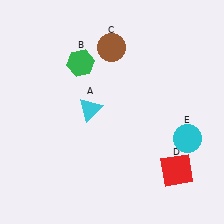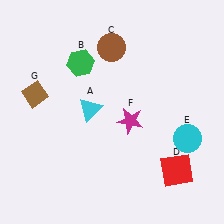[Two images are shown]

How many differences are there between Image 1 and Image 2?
There are 2 differences between the two images.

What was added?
A magenta star (F), a brown diamond (G) were added in Image 2.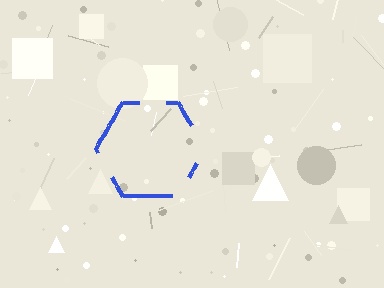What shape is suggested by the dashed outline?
The dashed outline suggests a hexagon.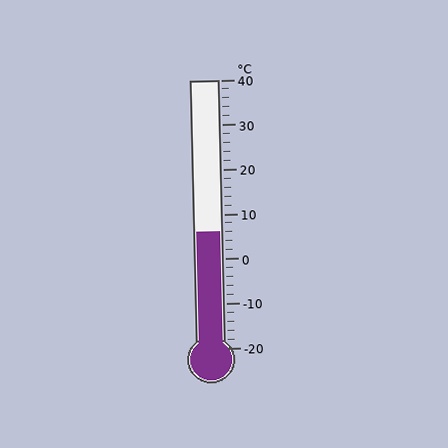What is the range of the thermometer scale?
The thermometer scale ranges from -20°C to 40°C.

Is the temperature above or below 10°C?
The temperature is below 10°C.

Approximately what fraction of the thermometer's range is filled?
The thermometer is filled to approximately 45% of its range.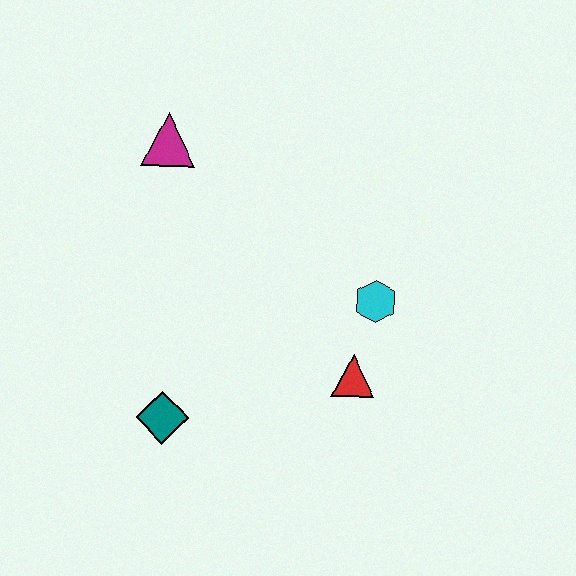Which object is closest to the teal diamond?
The red triangle is closest to the teal diamond.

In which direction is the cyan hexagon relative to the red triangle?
The cyan hexagon is above the red triangle.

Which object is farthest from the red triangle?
The magenta triangle is farthest from the red triangle.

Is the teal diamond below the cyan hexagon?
Yes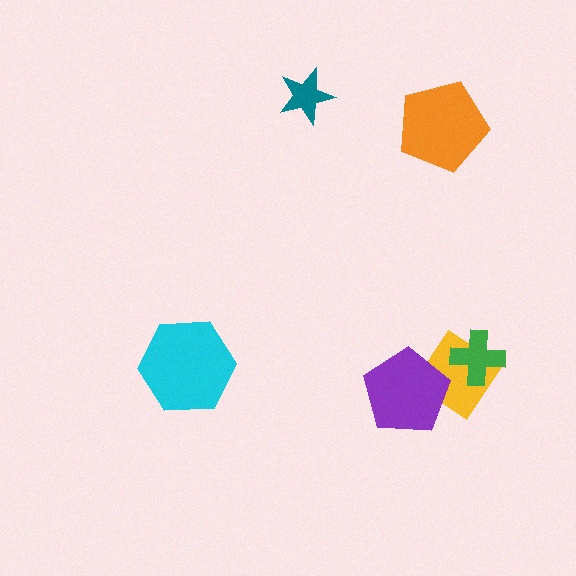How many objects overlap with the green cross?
1 object overlaps with the green cross.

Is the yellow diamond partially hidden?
Yes, it is partially covered by another shape.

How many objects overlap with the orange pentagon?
0 objects overlap with the orange pentagon.